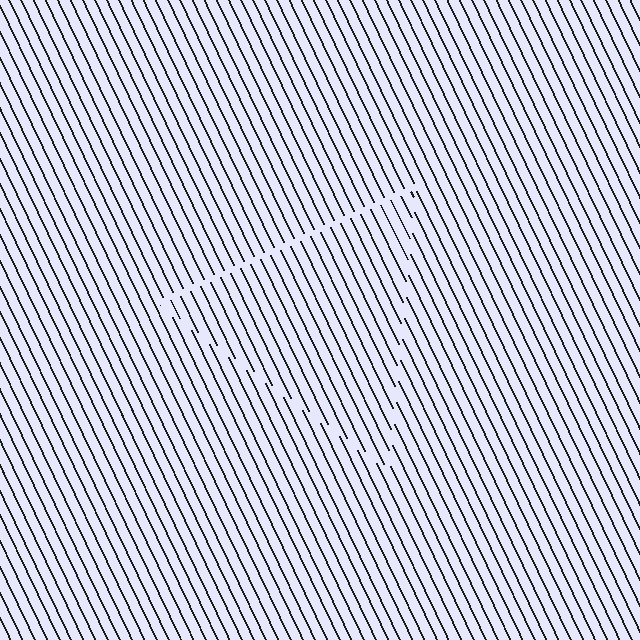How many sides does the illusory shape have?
3 sides — the line-ends trace a triangle.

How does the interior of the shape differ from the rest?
The interior of the shape contains the same grating, shifted by half a period — the contour is defined by the phase discontinuity where line-ends from the inner and outer gratings abut.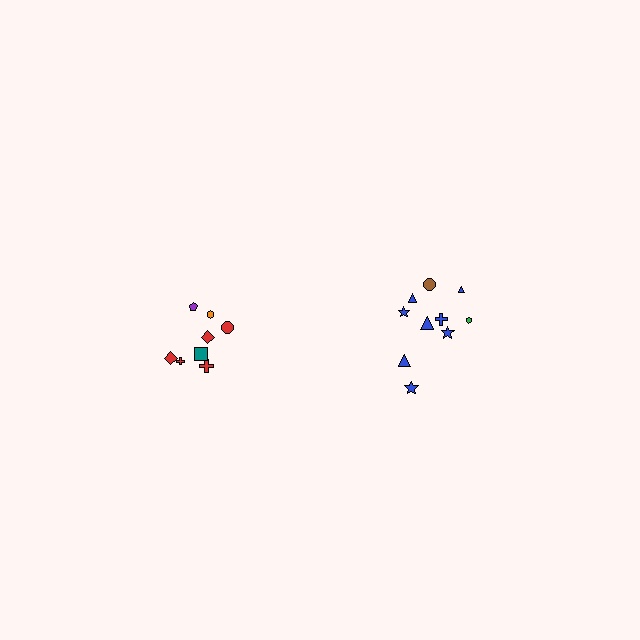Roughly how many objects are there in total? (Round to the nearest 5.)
Roughly 20 objects in total.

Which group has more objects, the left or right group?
The right group.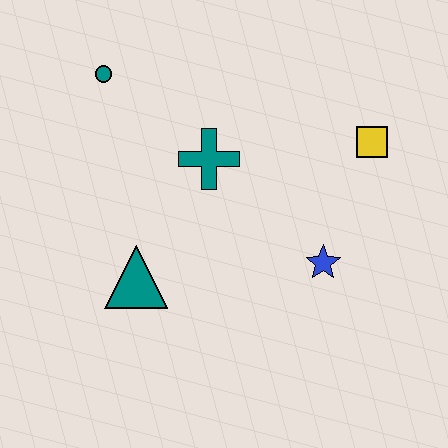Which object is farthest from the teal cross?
The yellow square is farthest from the teal cross.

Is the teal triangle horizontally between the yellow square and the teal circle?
Yes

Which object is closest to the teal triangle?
The teal cross is closest to the teal triangle.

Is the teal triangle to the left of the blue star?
Yes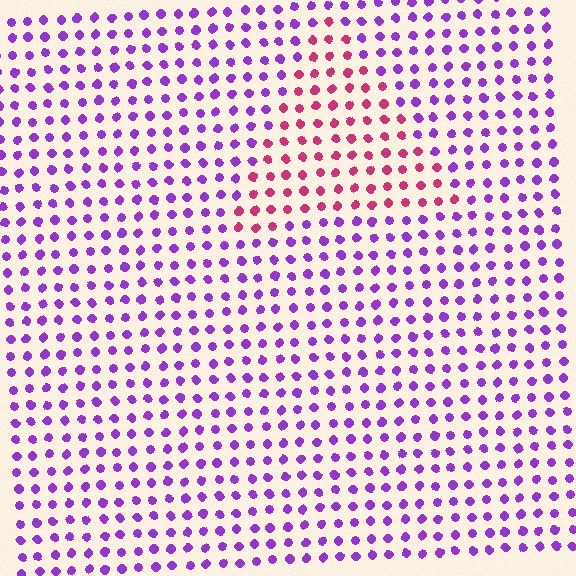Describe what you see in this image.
The image is filled with small purple elements in a uniform arrangement. A triangle-shaped region is visible where the elements are tinted to a slightly different hue, forming a subtle color boundary.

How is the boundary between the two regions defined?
The boundary is defined purely by a slight shift in hue (about 54 degrees). Spacing, size, and orientation are identical on both sides.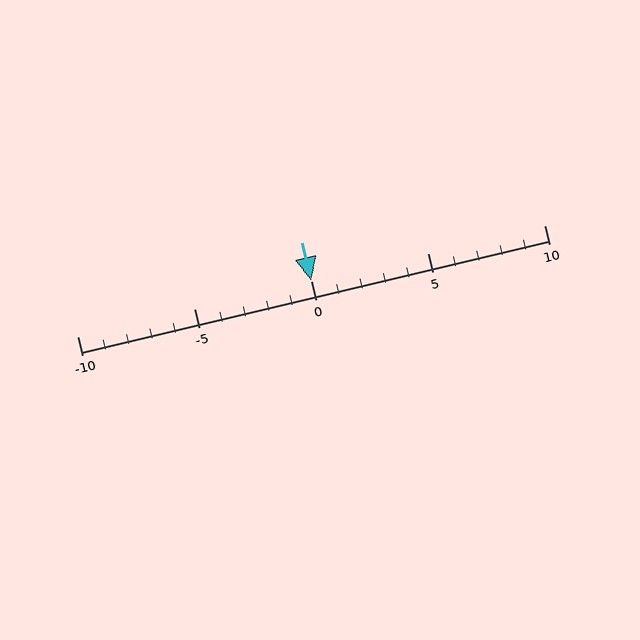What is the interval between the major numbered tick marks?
The major tick marks are spaced 5 units apart.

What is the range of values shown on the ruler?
The ruler shows values from -10 to 10.